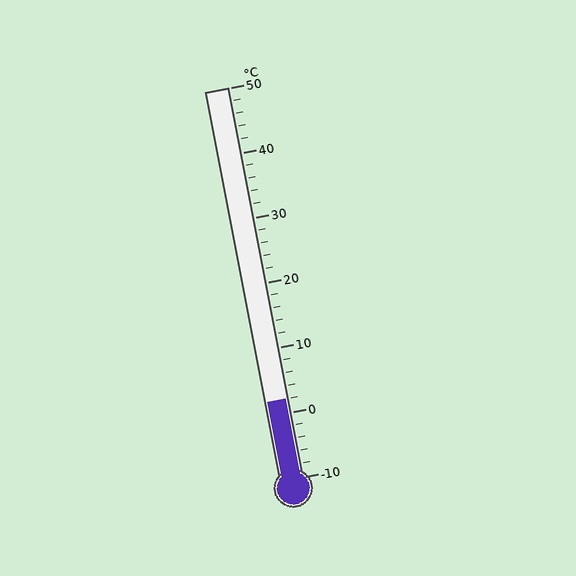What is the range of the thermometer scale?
The thermometer scale ranges from -10°C to 50°C.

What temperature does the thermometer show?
The thermometer shows approximately 2°C.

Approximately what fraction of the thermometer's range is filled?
The thermometer is filled to approximately 20% of its range.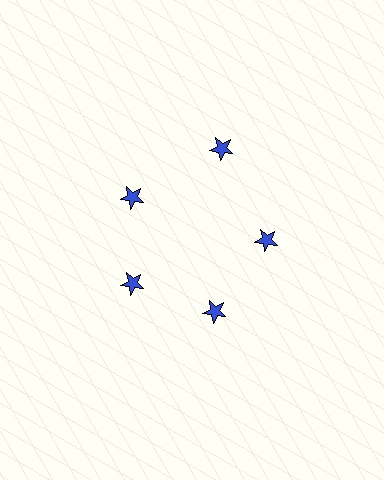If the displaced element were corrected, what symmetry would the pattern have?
It would have 5-fold rotational symmetry — the pattern would map onto itself every 72 degrees.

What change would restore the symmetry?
The symmetry would be restored by moving it inward, back onto the ring so that all 5 stars sit at equal angles and equal distance from the center.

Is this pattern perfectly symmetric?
No. The 5 blue stars are arranged in a ring, but one element near the 1 o'clock position is pushed outward from the center, breaking the 5-fold rotational symmetry.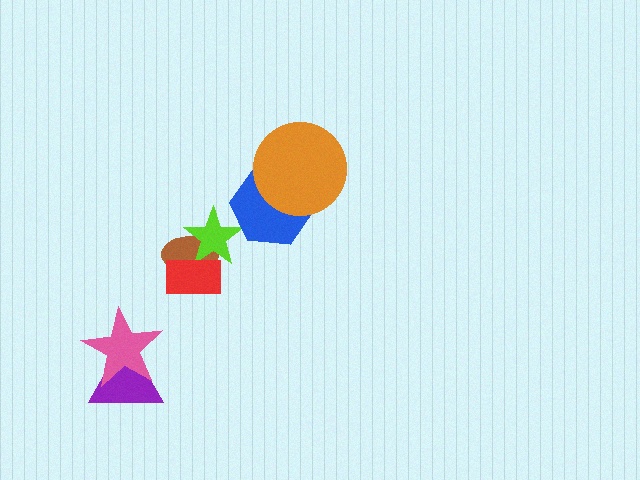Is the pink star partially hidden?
No, no other shape covers it.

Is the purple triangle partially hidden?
Yes, it is partially covered by another shape.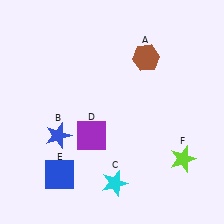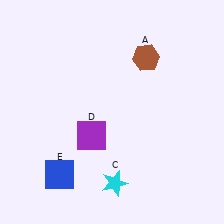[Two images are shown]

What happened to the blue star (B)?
The blue star (B) was removed in Image 2. It was in the bottom-left area of Image 1.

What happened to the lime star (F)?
The lime star (F) was removed in Image 2. It was in the bottom-right area of Image 1.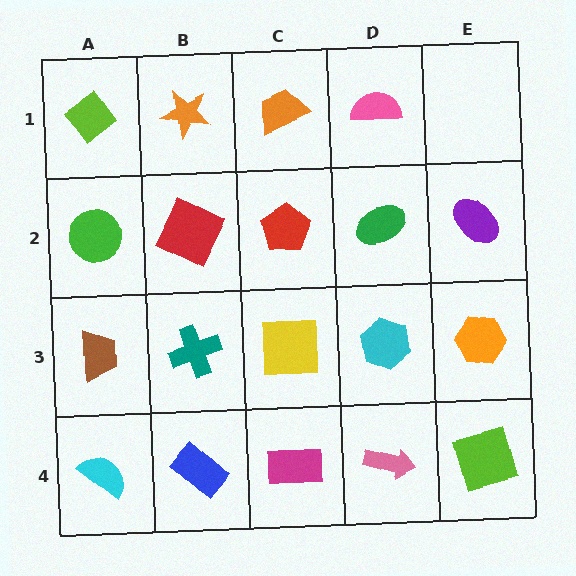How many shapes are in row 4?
5 shapes.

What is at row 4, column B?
A blue rectangle.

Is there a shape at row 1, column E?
No, that cell is empty.